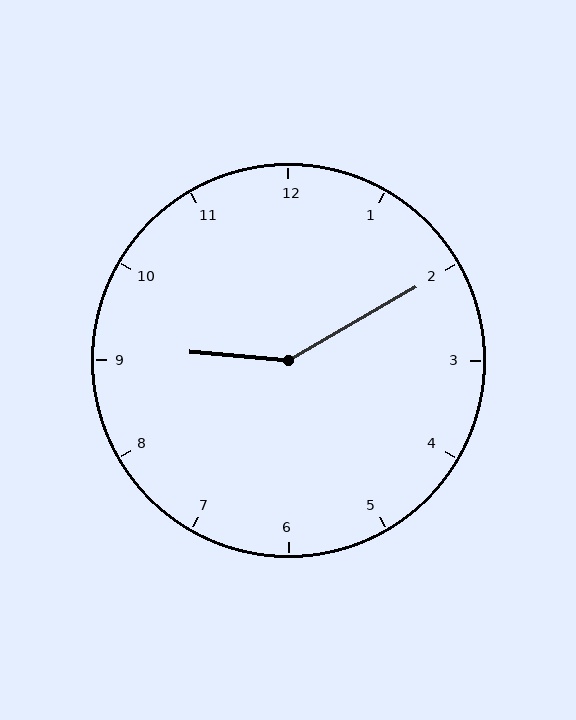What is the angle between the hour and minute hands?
Approximately 145 degrees.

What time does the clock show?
9:10.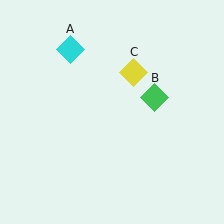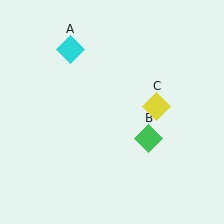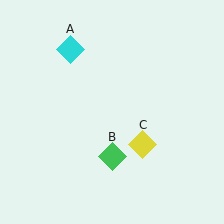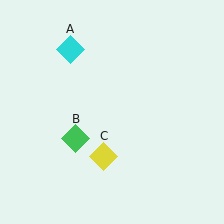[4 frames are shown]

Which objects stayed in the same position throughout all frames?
Cyan diamond (object A) remained stationary.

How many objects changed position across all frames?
2 objects changed position: green diamond (object B), yellow diamond (object C).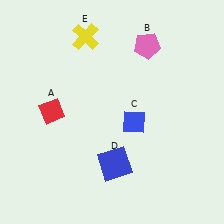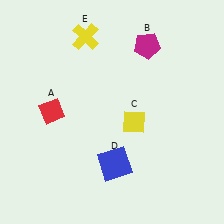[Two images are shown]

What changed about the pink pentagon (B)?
In Image 1, B is pink. In Image 2, it changed to magenta.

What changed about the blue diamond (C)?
In Image 1, C is blue. In Image 2, it changed to yellow.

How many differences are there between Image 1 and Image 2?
There are 2 differences between the two images.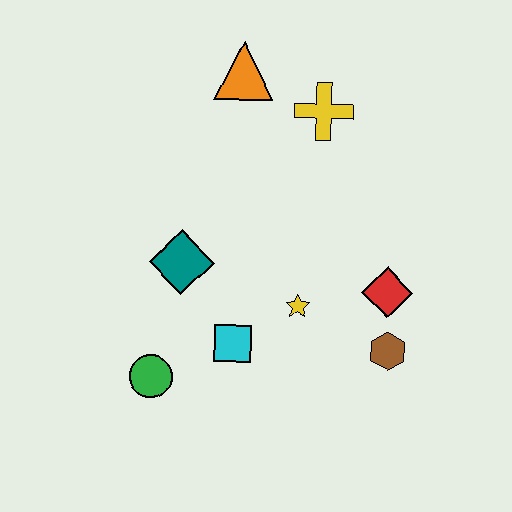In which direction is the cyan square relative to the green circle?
The cyan square is to the right of the green circle.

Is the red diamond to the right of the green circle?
Yes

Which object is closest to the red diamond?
The brown hexagon is closest to the red diamond.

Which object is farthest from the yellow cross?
The green circle is farthest from the yellow cross.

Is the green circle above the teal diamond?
No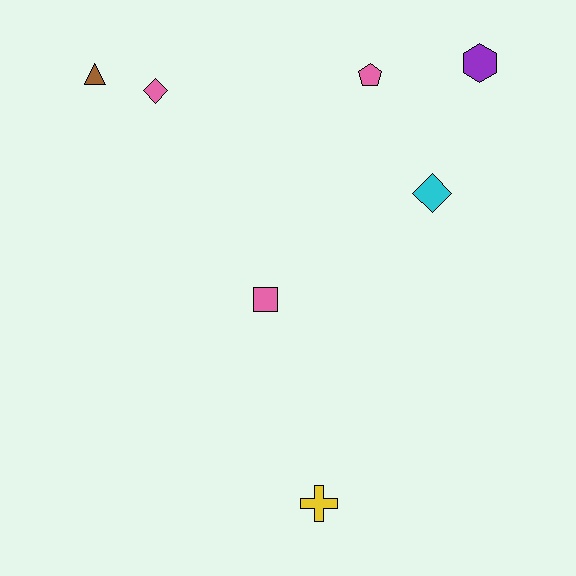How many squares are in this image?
There is 1 square.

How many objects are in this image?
There are 7 objects.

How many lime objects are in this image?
There are no lime objects.